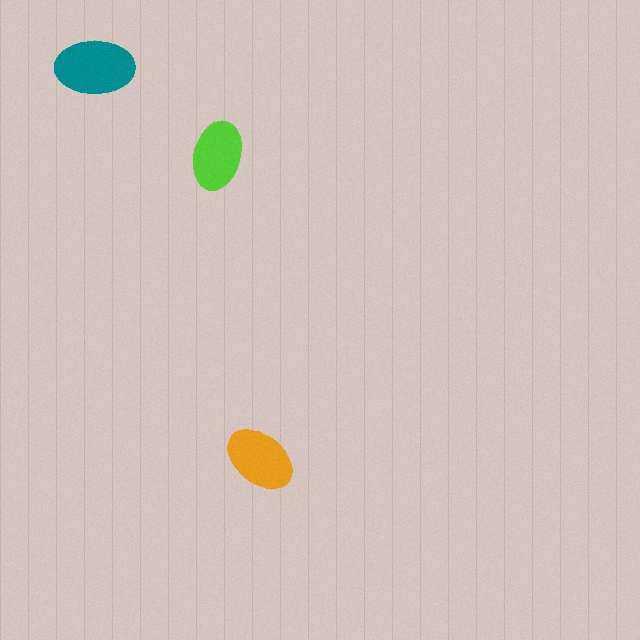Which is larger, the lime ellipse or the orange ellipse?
The orange one.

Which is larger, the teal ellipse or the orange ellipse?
The teal one.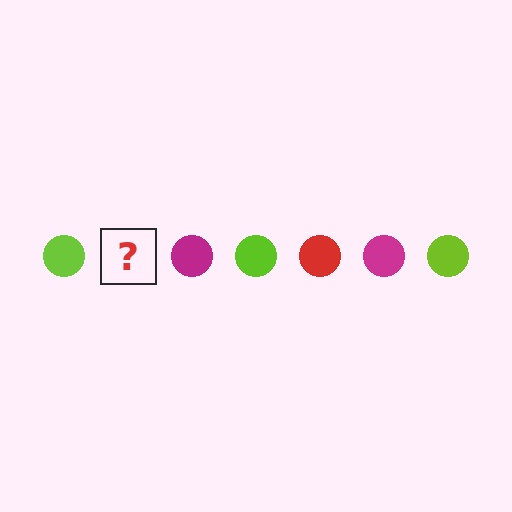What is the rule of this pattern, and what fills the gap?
The rule is that the pattern cycles through lime, red, magenta circles. The gap should be filled with a red circle.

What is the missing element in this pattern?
The missing element is a red circle.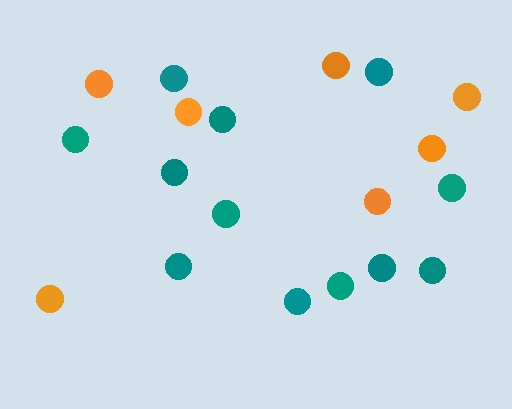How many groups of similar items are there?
There are 2 groups: one group of teal circles (12) and one group of orange circles (7).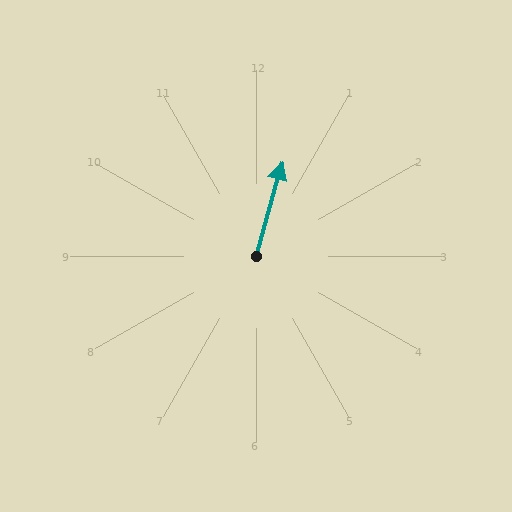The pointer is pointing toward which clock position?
Roughly 1 o'clock.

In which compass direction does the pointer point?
North.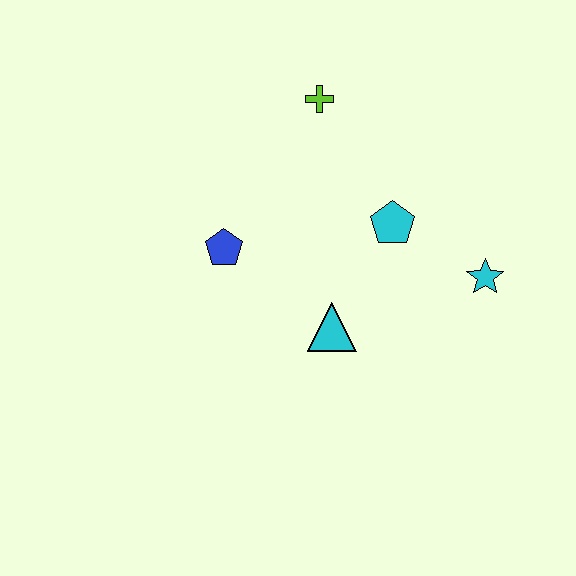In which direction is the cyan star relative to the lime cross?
The cyan star is below the lime cross.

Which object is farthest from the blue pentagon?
The cyan star is farthest from the blue pentagon.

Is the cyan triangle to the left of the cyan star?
Yes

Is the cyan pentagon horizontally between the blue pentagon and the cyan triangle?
No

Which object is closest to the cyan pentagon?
The cyan star is closest to the cyan pentagon.